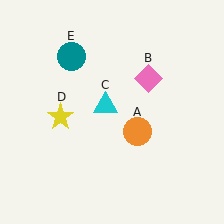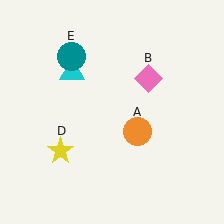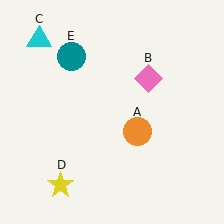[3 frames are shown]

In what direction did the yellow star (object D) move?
The yellow star (object D) moved down.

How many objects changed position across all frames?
2 objects changed position: cyan triangle (object C), yellow star (object D).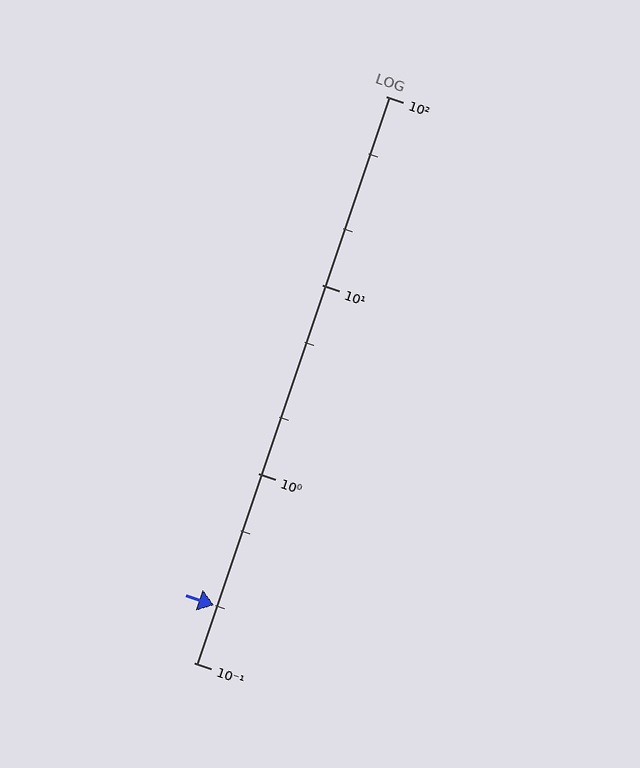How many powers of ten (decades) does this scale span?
The scale spans 3 decades, from 0.1 to 100.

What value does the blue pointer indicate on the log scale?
The pointer indicates approximately 0.2.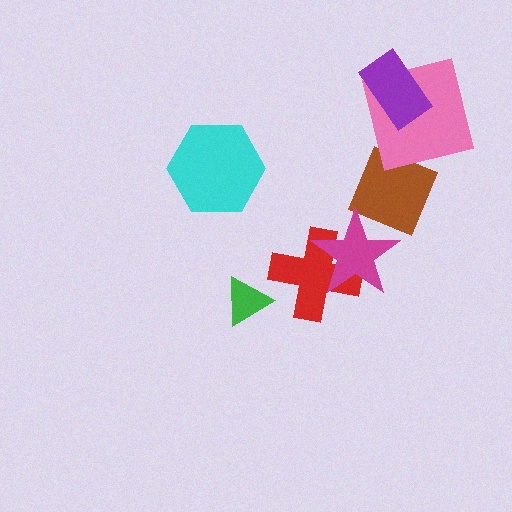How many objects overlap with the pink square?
1 object overlaps with the pink square.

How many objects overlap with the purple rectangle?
1 object overlaps with the purple rectangle.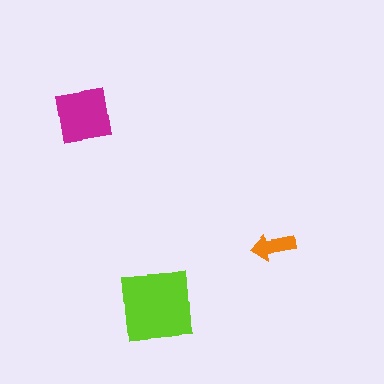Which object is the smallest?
The orange arrow.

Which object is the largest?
The lime square.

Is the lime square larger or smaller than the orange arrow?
Larger.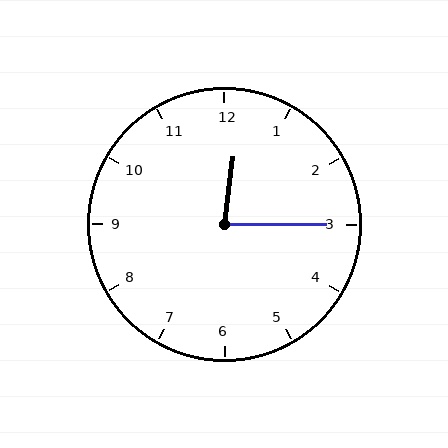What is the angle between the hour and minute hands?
Approximately 82 degrees.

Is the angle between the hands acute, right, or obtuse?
It is acute.